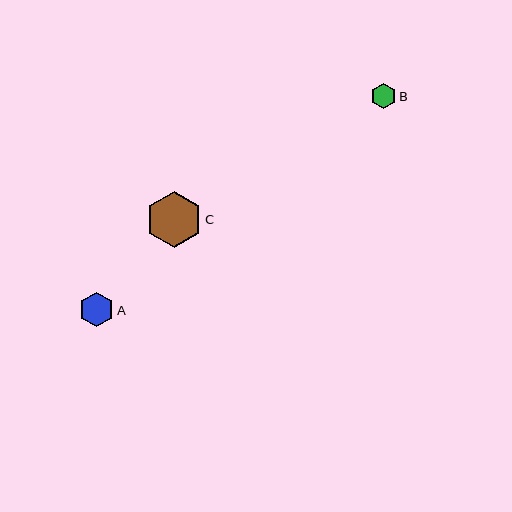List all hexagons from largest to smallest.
From largest to smallest: C, A, B.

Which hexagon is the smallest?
Hexagon B is the smallest with a size of approximately 26 pixels.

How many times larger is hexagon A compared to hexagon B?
Hexagon A is approximately 1.3 times the size of hexagon B.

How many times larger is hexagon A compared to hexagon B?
Hexagon A is approximately 1.3 times the size of hexagon B.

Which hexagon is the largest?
Hexagon C is the largest with a size of approximately 56 pixels.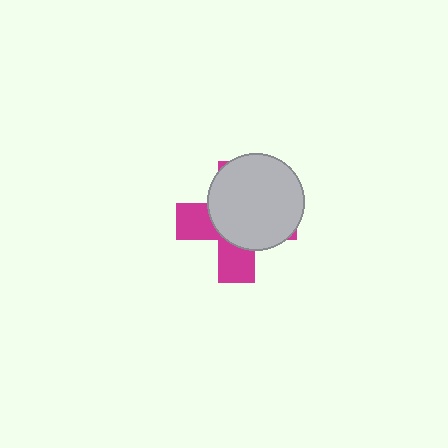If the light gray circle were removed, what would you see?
You would see the complete magenta cross.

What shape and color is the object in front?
The object in front is a light gray circle.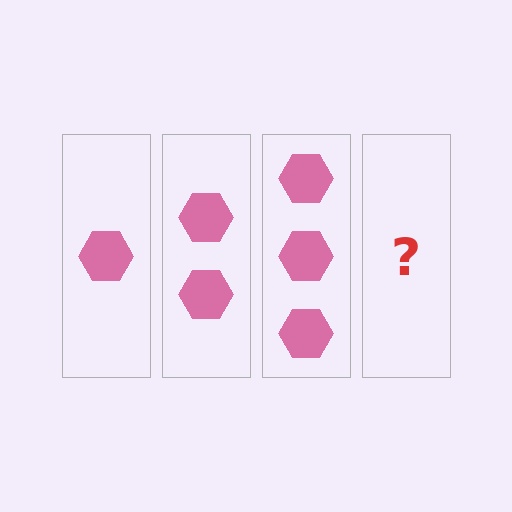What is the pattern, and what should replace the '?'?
The pattern is that each step adds one more hexagon. The '?' should be 4 hexagons.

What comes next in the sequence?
The next element should be 4 hexagons.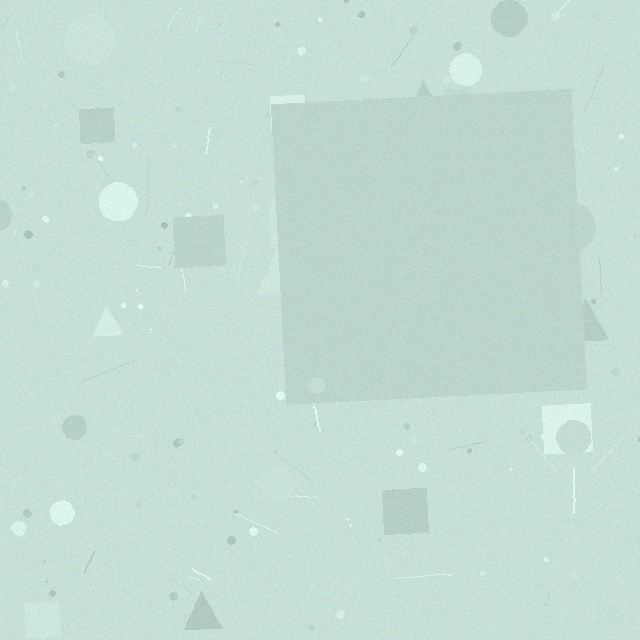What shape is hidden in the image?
A square is hidden in the image.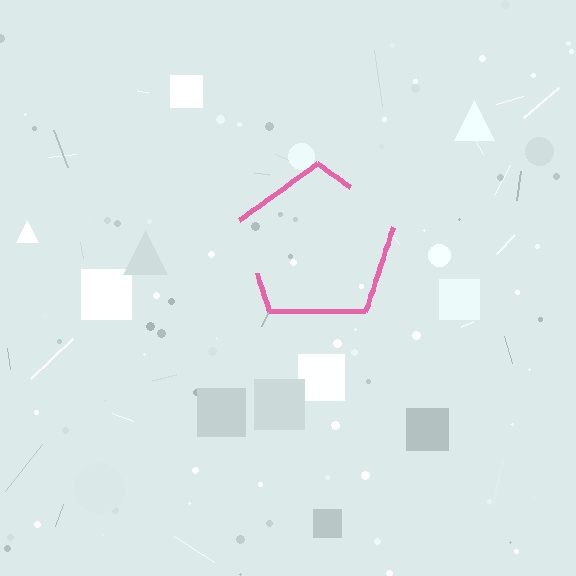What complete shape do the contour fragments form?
The contour fragments form a pentagon.